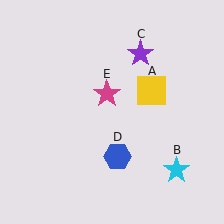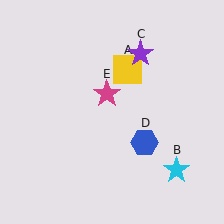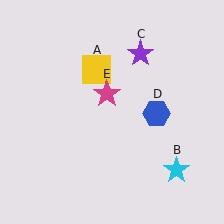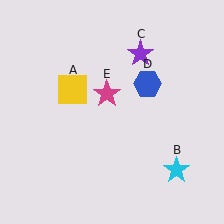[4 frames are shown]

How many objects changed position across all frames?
2 objects changed position: yellow square (object A), blue hexagon (object D).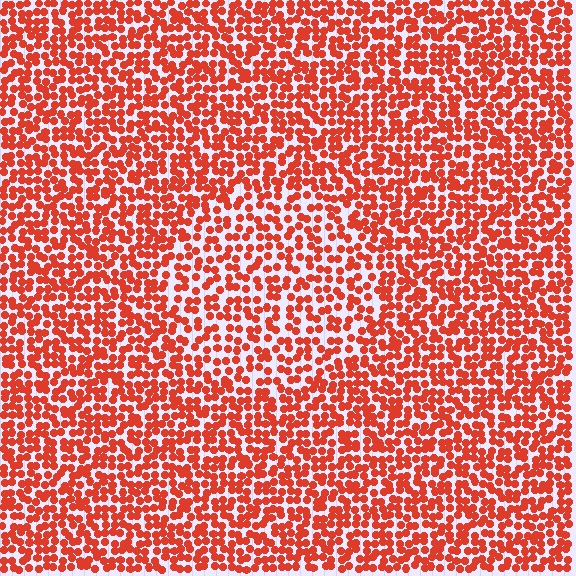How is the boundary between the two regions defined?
The boundary is defined by a change in element density (approximately 1.4x ratio). All elements are the same color, size, and shape.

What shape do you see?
I see a circle.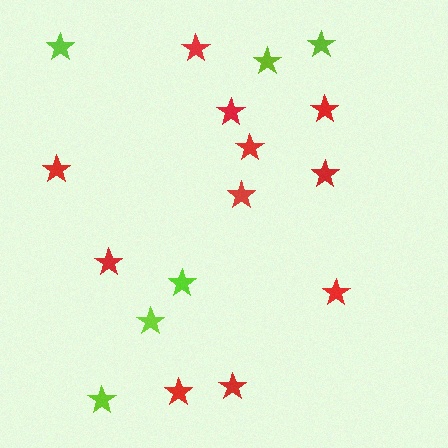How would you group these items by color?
There are 2 groups: one group of red stars (11) and one group of lime stars (6).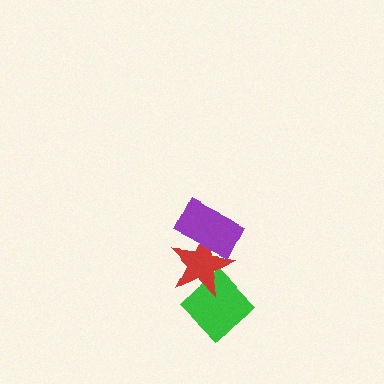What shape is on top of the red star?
The purple rectangle is on top of the red star.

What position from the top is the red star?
The red star is 2nd from the top.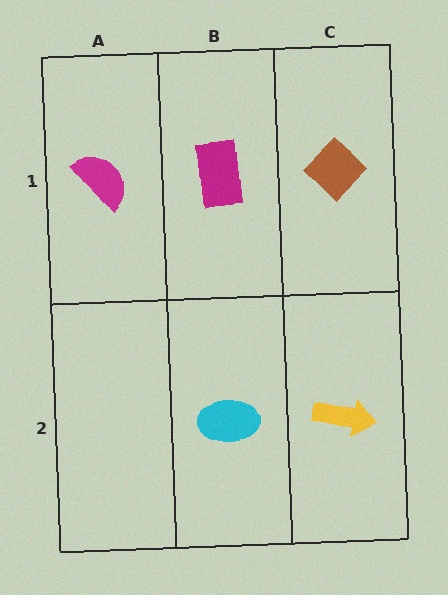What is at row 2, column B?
A cyan ellipse.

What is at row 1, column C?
A brown diamond.